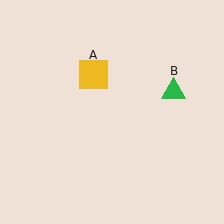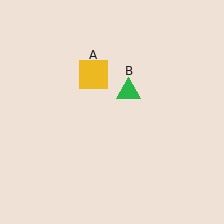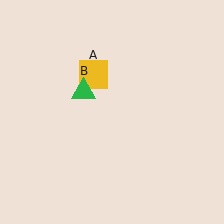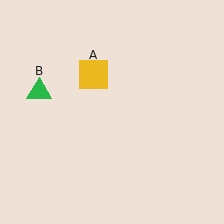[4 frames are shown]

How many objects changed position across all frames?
1 object changed position: green triangle (object B).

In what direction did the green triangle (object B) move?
The green triangle (object B) moved left.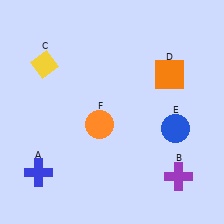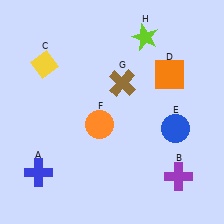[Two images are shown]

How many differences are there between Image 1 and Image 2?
There are 2 differences between the two images.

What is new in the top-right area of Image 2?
A lime star (H) was added in the top-right area of Image 2.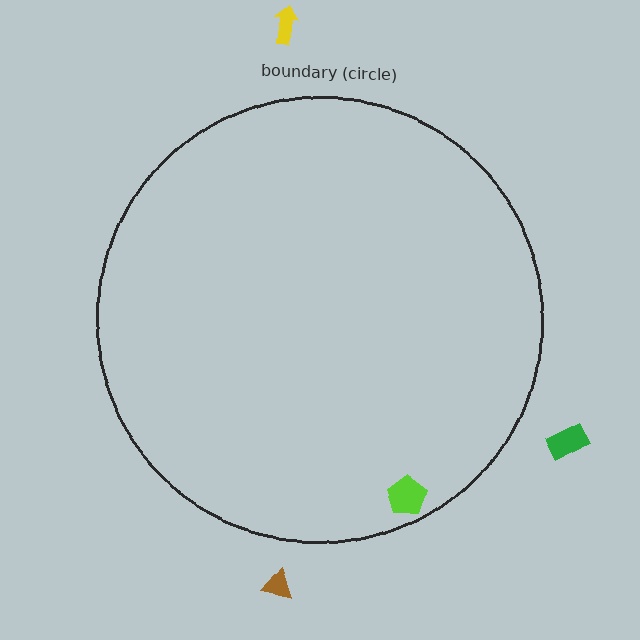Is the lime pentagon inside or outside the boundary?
Inside.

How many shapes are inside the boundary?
1 inside, 3 outside.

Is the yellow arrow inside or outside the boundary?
Outside.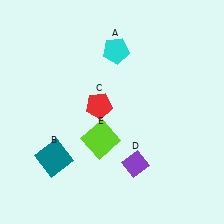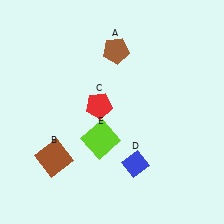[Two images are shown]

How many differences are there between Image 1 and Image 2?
There are 3 differences between the two images.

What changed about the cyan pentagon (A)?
In Image 1, A is cyan. In Image 2, it changed to brown.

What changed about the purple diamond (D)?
In Image 1, D is purple. In Image 2, it changed to blue.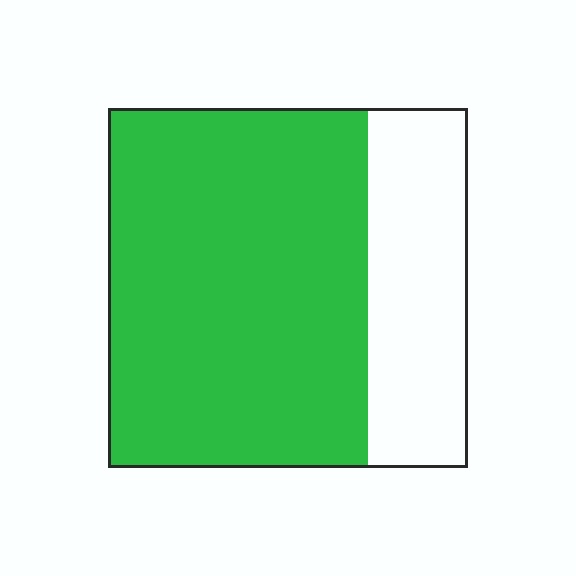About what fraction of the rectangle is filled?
About three quarters (3/4).